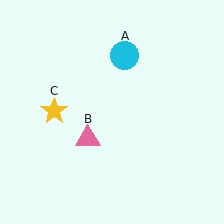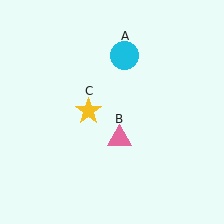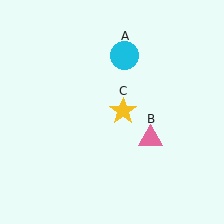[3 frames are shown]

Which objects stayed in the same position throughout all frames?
Cyan circle (object A) remained stationary.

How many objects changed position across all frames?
2 objects changed position: pink triangle (object B), yellow star (object C).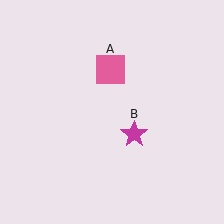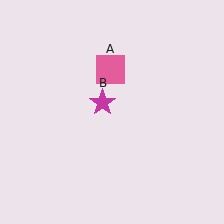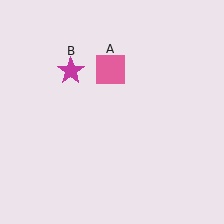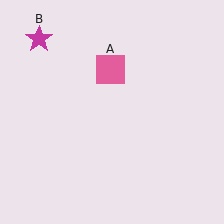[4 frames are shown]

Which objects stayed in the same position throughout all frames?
Pink square (object A) remained stationary.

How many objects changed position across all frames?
1 object changed position: magenta star (object B).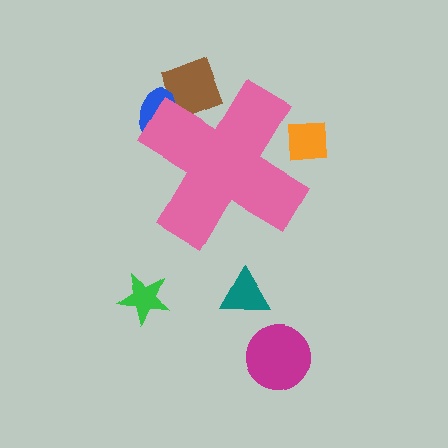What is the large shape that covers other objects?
A pink cross.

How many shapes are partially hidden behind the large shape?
3 shapes are partially hidden.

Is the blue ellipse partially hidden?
Yes, the blue ellipse is partially hidden behind the pink cross.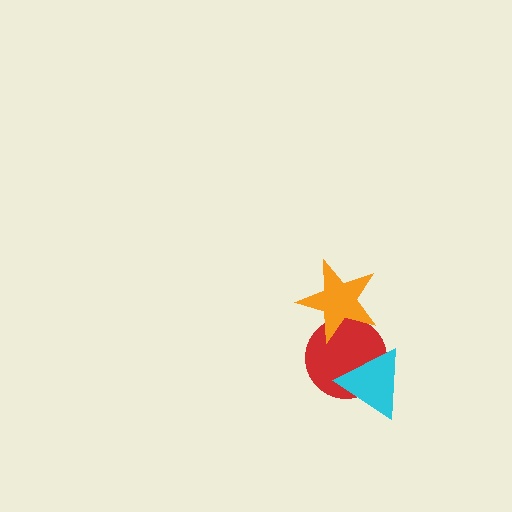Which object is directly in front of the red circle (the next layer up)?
The cyan triangle is directly in front of the red circle.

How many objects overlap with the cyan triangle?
1 object overlaps with the cyan triangle.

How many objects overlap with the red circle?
2 objects overlap with the red circle.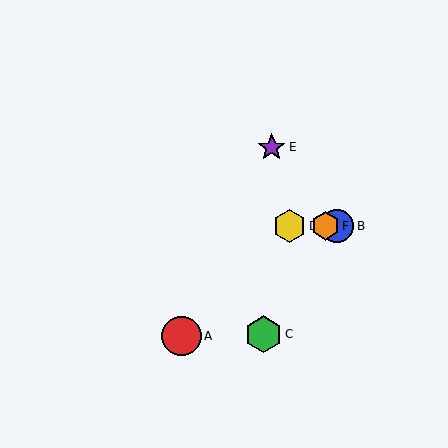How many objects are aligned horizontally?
3 objects (B, D, F) are aligned horizontally.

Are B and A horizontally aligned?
No, B is at y≈226 and A is at y≈336.